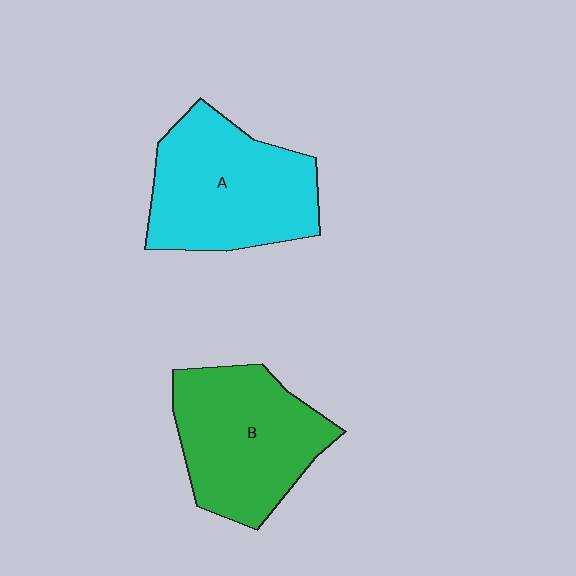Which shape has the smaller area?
Shape B (green).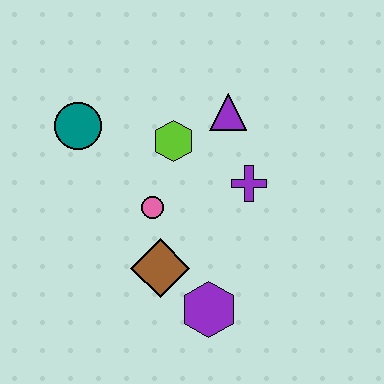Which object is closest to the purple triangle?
The lime hexagon is closest to the purple triangle.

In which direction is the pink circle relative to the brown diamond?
The pink circle is above the brown diamond.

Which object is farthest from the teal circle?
The purple hexagon is farthest from the teal circle.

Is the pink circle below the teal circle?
Yes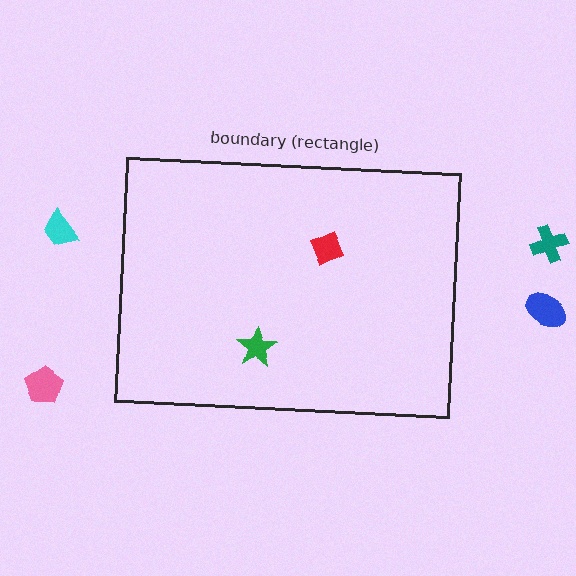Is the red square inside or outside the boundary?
Inside.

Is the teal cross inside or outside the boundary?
Outside.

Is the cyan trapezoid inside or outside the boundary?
Outside.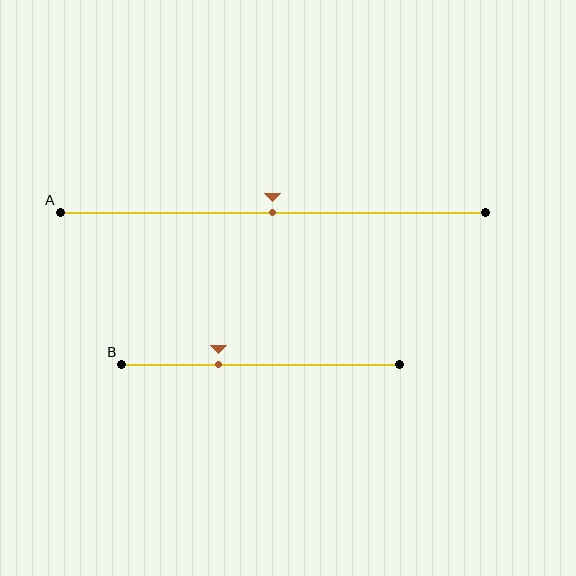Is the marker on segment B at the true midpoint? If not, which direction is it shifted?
No, the marker on segment B is shifted to the left by about 15% of the segment length.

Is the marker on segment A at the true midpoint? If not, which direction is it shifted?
Yes, the marker on segment A is at the true midpoint.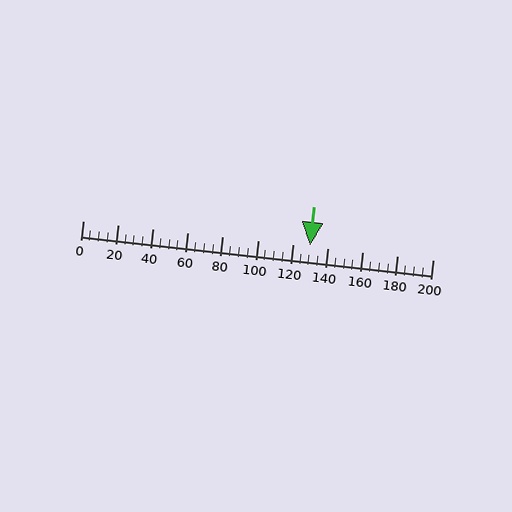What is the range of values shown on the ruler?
The ruler shows values from 0 to 200.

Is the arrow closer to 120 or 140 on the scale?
The arrow is closer to 140.